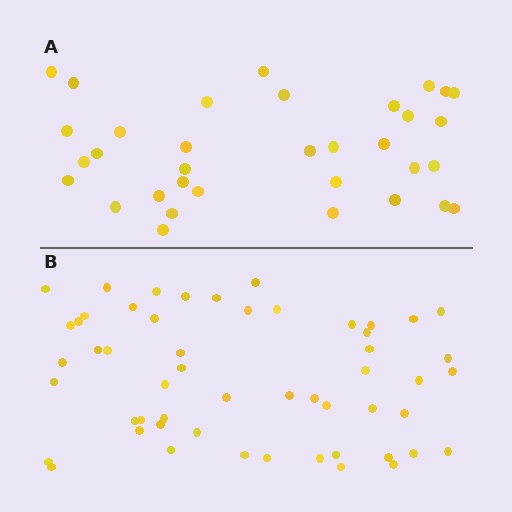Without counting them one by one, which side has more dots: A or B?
Region B (the bottom region) has more dots.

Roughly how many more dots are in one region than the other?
Region B has approximately 20 more dots than region A.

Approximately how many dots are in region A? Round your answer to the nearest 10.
About 30 dots. (The exact count is 34, which rounds to 30.)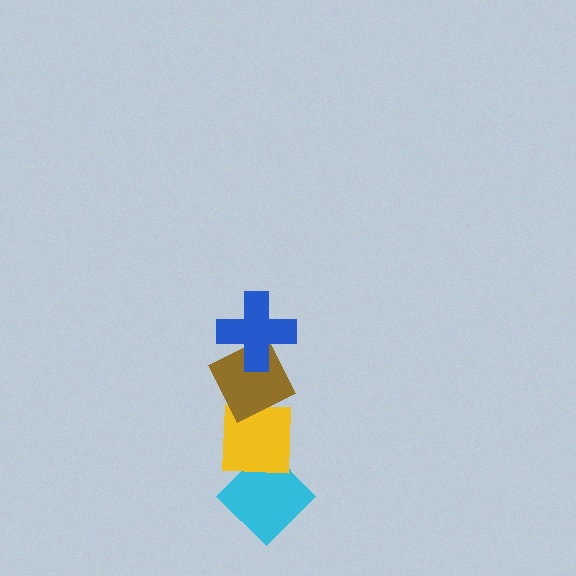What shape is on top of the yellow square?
The brown diamond is on top of the yellow square.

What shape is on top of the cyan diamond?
The yellow square is on top of the cyan diamond.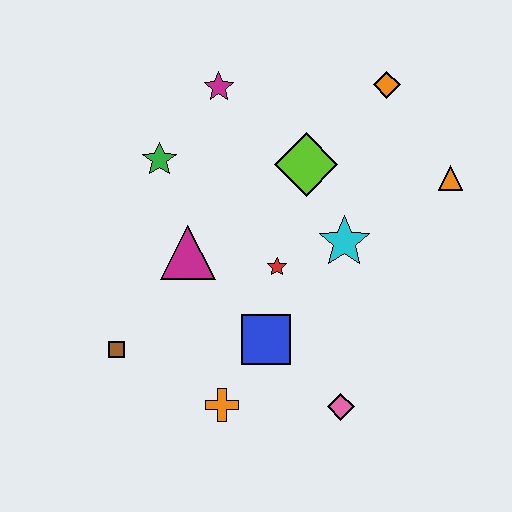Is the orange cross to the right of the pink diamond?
No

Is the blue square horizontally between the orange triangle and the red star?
No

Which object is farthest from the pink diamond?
The magenta star is farthest from the pink diamond.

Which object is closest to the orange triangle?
The orange diamond is closest to the orange triangle.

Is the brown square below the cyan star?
Yes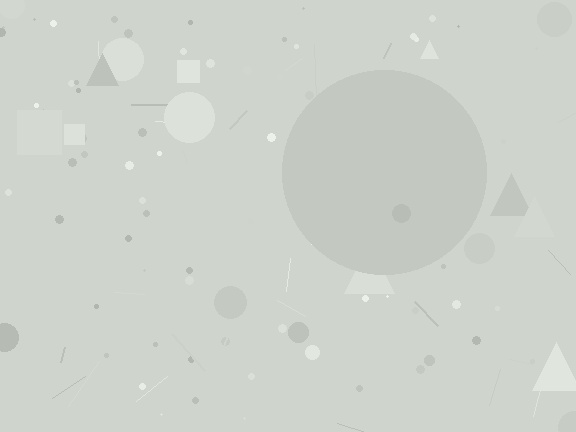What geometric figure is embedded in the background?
A circle is embedded in the background.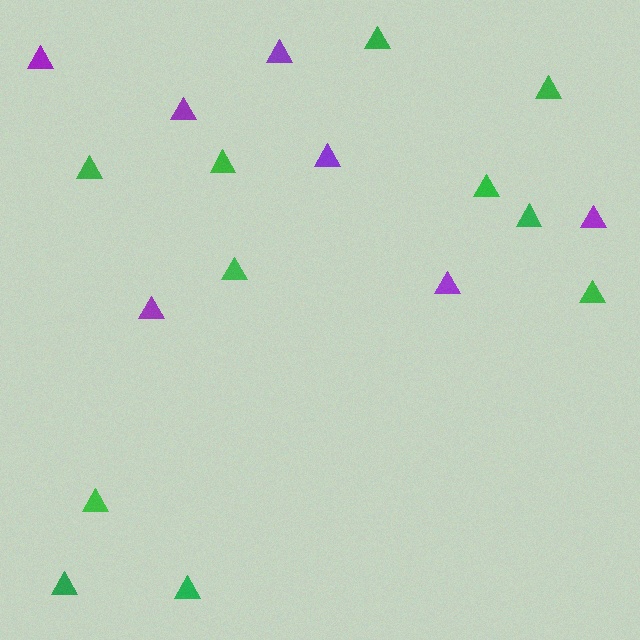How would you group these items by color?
There are 2 groups: one group of purple triangles (7) and one group of green triangles (11).